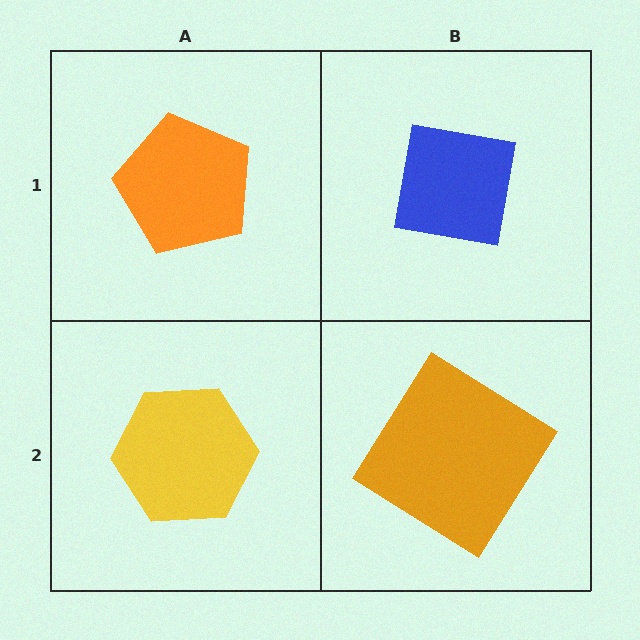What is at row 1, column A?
An orange pentagon.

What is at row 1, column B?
A blue square.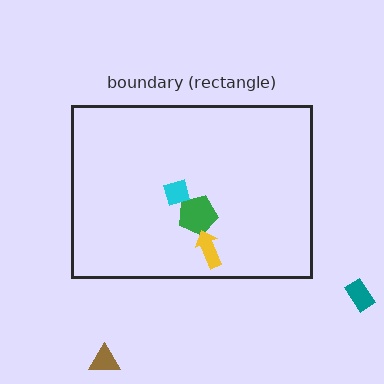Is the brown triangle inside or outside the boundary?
Outside.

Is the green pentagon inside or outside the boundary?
Inside.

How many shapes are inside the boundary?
3 inside, 2 outside.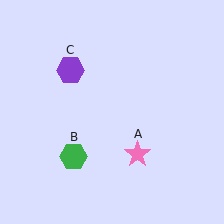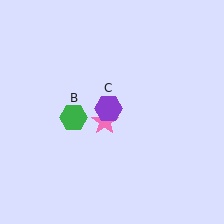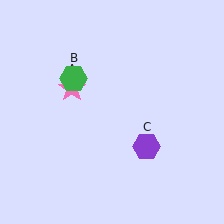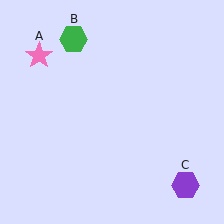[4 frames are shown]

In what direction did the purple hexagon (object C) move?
The purple hexagon (object C) moved down and to the right.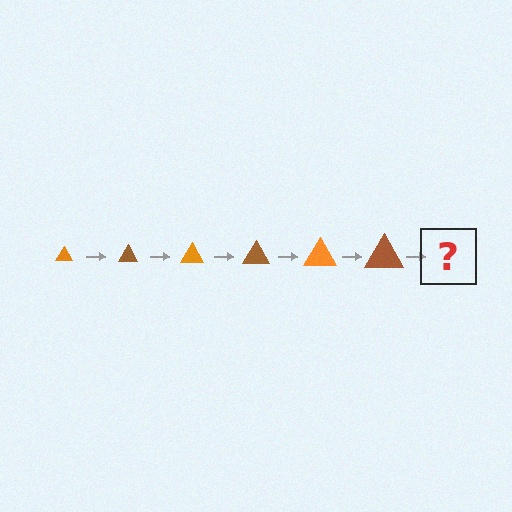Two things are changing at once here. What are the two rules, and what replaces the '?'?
The two rules are that the triangle grows larger each step and the color cycles through orange and brown. The '?' should be an orange triangle, larger than the previous one.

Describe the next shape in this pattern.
It should be an orange triangle, larger than the previous one.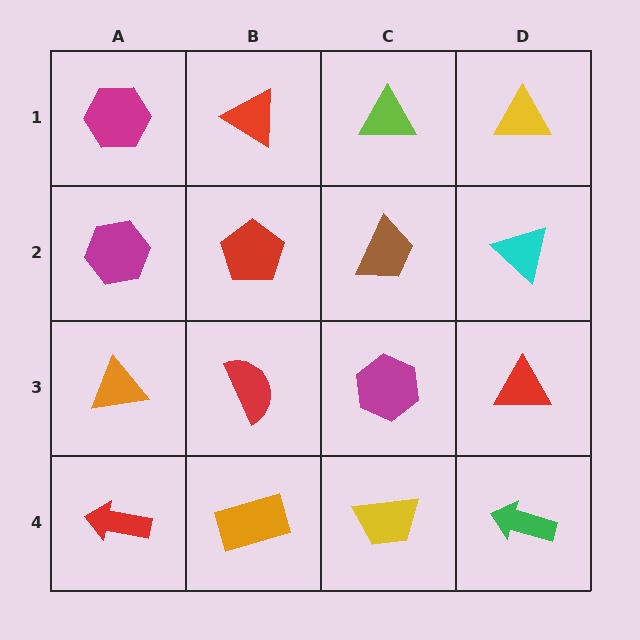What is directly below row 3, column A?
A red arrow.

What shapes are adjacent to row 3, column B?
A red pentagon (row 2, column B), an orange rectangle (row 4, column B), an orange triangle (row 3, column A), a magenta hexagon (row 3, column C).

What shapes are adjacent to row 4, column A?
An orange triangle (row 3, column A), an orange rectangle (row 4, column B).